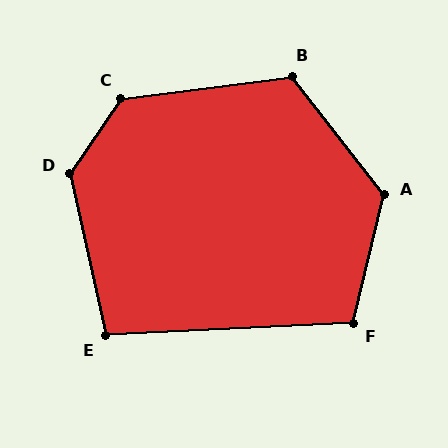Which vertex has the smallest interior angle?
E, at approximately 100 degrees.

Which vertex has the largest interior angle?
D, at approximately 133 degrees.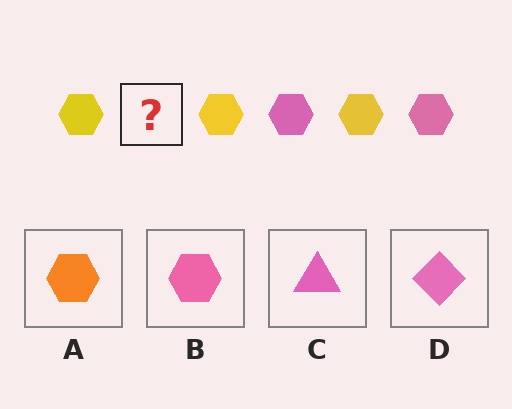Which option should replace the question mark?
Option B.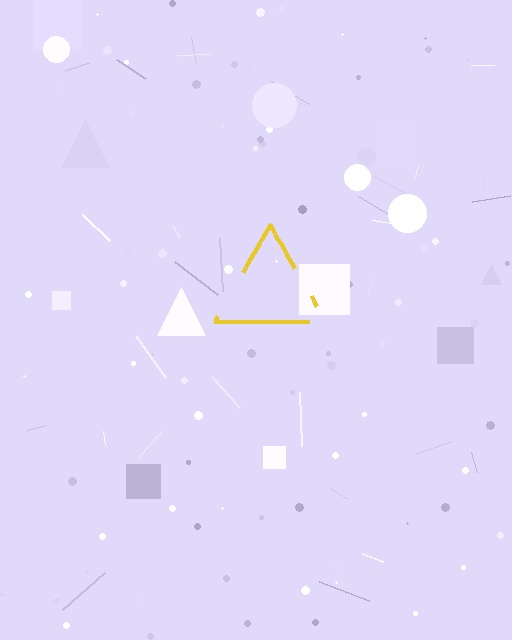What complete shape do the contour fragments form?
The contour fragments form a triangle.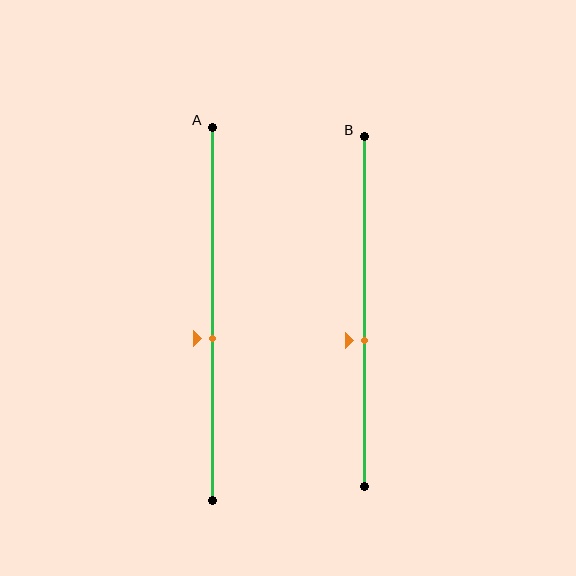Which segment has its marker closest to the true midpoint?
Segment A has its marker closest to the true midpoint.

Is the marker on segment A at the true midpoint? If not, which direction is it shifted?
No, the marker on segment A is shifted downward by about 7% of the segment length.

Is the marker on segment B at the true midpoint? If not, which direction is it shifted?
No, the marker on segment B is shifted downward by about 8% of the segment length.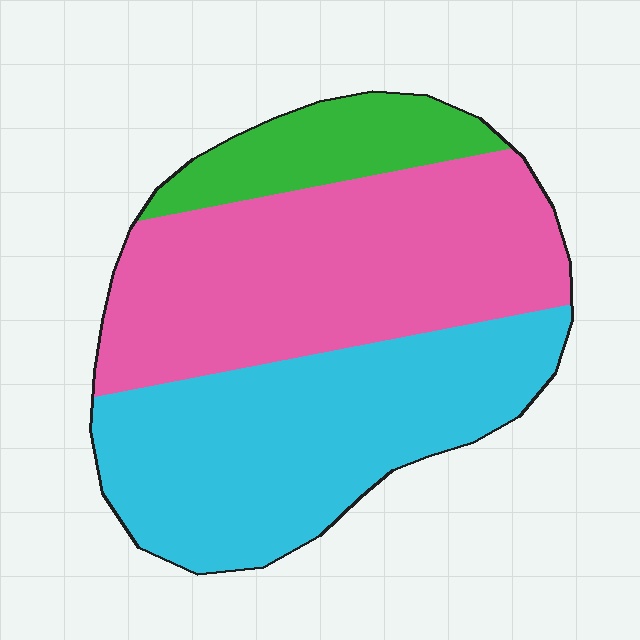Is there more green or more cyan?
Cyan.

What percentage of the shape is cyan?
Cyan covers 42% of the shape.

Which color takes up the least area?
Green, at roughly 15%.